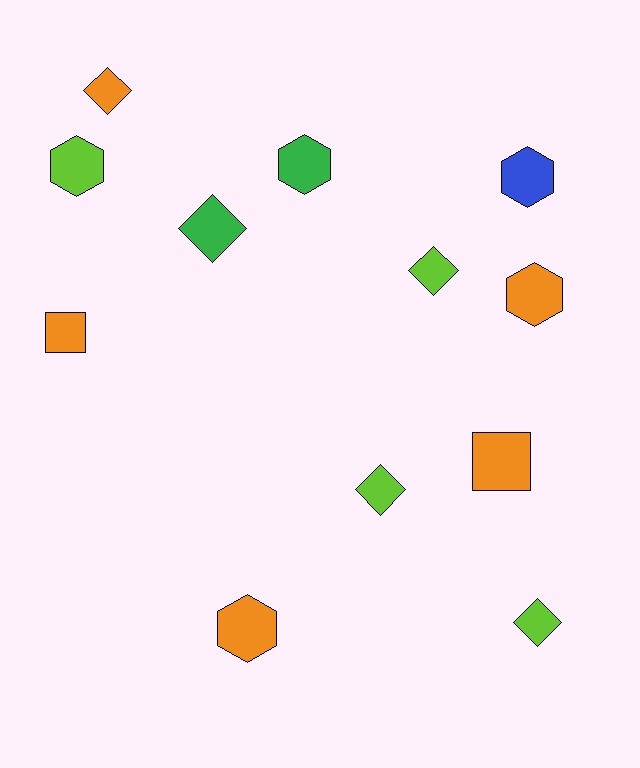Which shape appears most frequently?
Diamond, with 5 objects.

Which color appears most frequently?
Orange, with 5 objects.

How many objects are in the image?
There are 12 objects.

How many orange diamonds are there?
There is 1 orange diamond.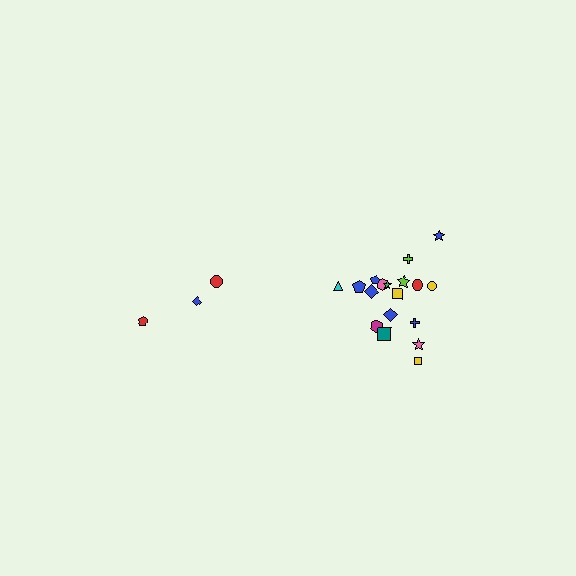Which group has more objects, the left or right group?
The right group.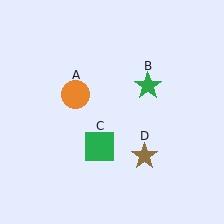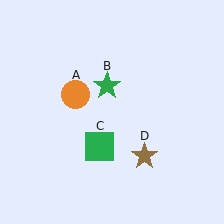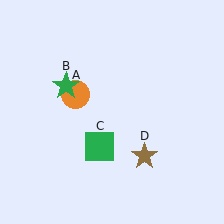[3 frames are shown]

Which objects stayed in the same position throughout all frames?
Orange circle (object A) and green square (object C) and brown star (object D) remained stationary.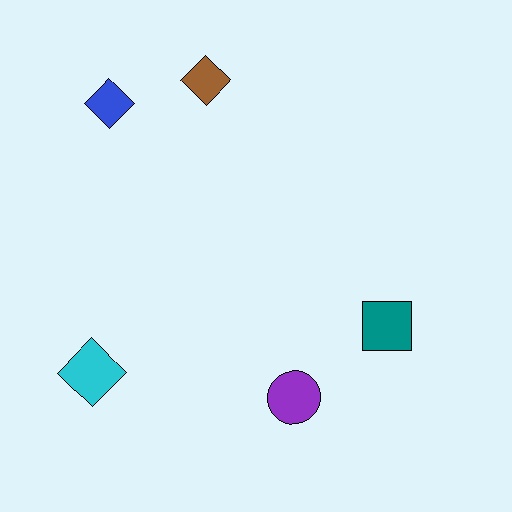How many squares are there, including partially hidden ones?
There is 1 square.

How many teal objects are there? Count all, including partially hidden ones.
There is 1 teal object.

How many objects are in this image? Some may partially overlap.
There are 5 objects.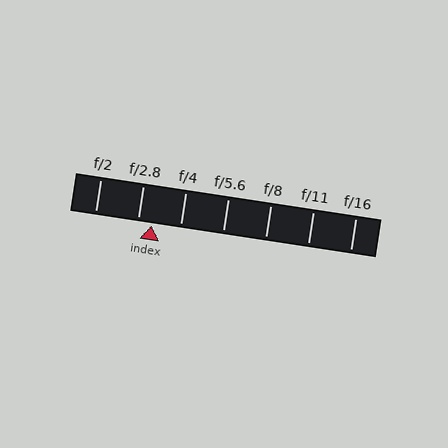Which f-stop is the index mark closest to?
The index mark is closest to f/2.8.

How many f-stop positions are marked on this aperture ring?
There are 7 f-stop positions marked.